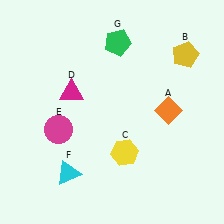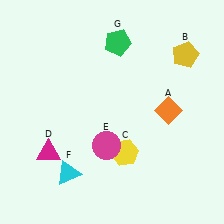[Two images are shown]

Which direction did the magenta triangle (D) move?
The magenta triangle (D) moved down.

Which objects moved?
The objects that moved are: the magenta triangle (D), the magenta circle (E).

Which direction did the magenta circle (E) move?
The magenta circle (E) moved right.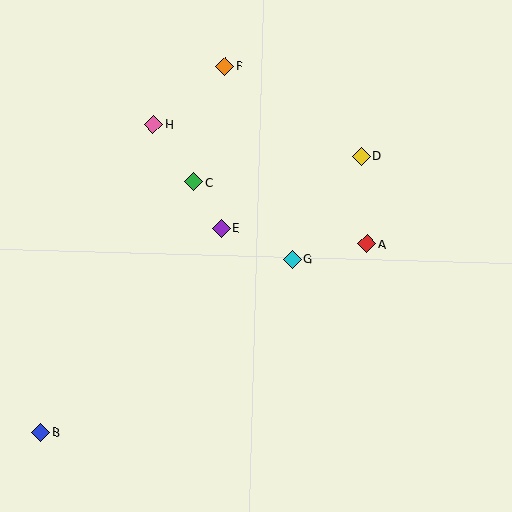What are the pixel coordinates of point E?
Point E is at (221, 228).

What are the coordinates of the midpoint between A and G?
The midpoint between A and G is at (330, 252).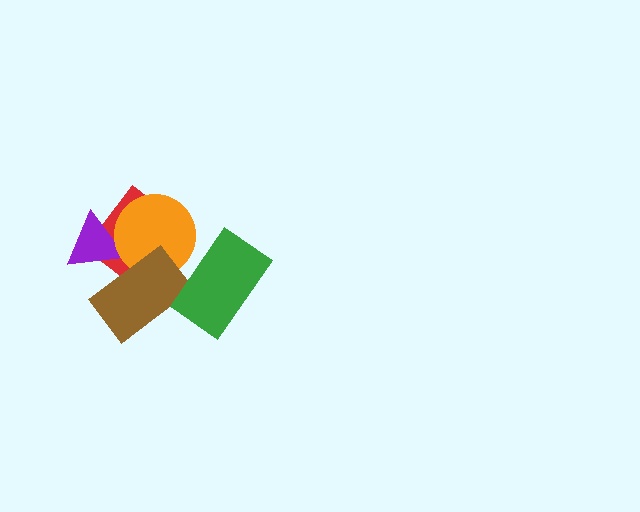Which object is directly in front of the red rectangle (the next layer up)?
The purple triangle is directly in front of the red rectangle.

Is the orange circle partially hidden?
Yes, it is partially covered by another shape.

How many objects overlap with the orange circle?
3 objects overlap with the orange circle.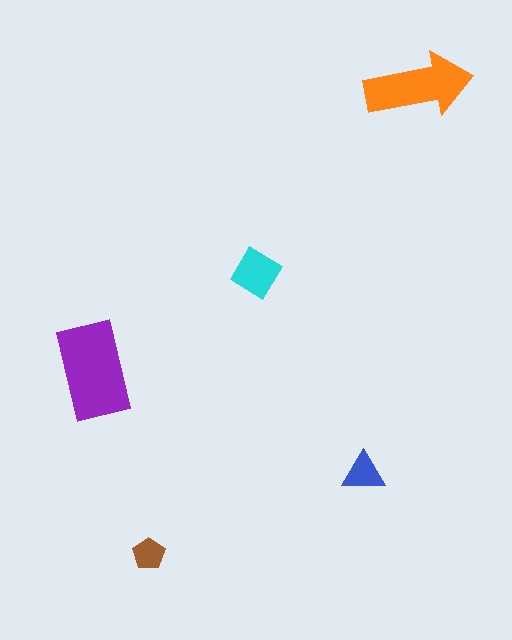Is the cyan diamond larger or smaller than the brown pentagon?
Larger.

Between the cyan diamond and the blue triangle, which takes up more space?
The cyan diamond.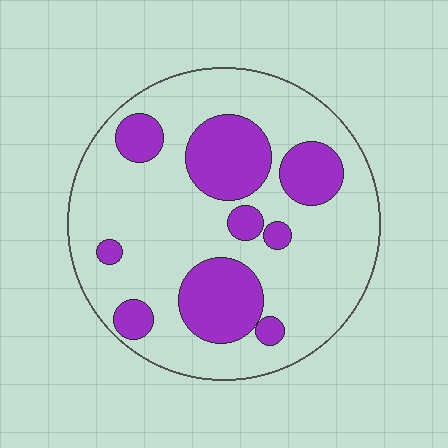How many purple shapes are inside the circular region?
9.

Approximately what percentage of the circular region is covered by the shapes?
Approximately 30%.